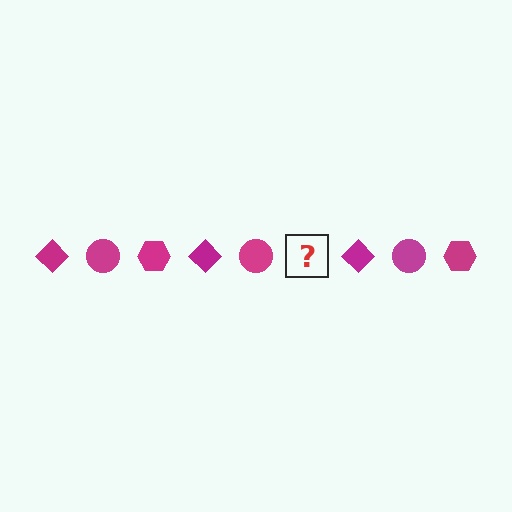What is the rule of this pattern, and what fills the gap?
The rule is that the pattern cycles through diamond, circle, hexagon shapes in magenta. The gap should be filled with a magenta hexagon.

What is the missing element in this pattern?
The missing element is a magenta hexagon.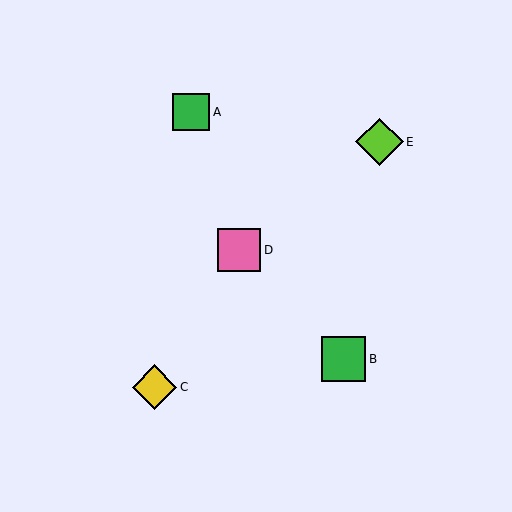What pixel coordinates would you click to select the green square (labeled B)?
Click at (343, 359) to select the green square B.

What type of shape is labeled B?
Shape B is a green square.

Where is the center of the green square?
The center of the green square is at (343, 359).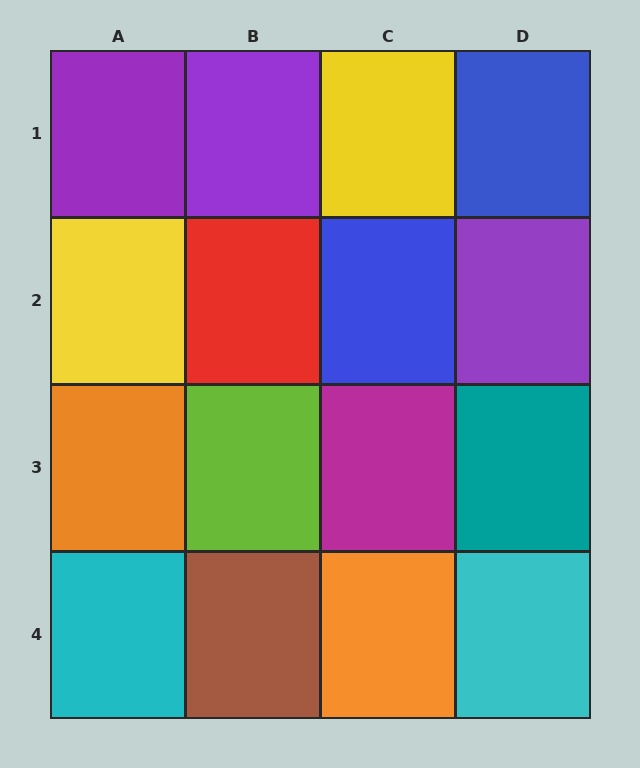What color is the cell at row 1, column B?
Purple.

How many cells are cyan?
2 cells are cyan.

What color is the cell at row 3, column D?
Teal.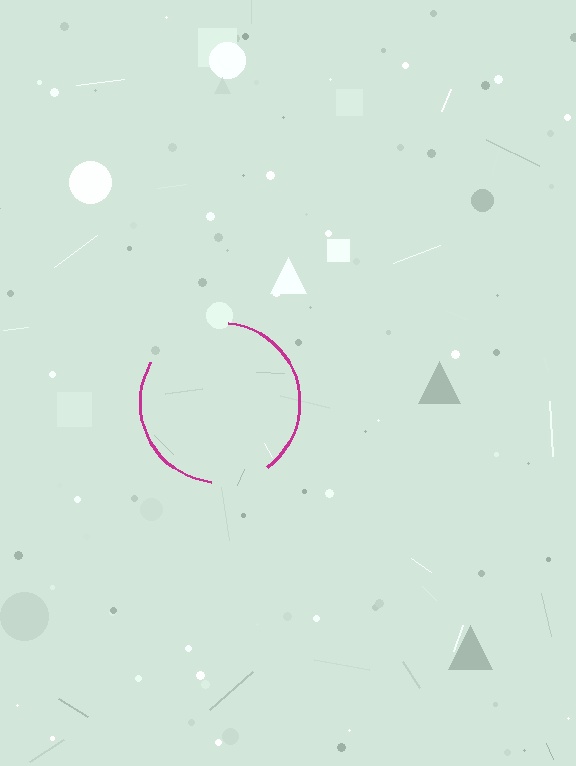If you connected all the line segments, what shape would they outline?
They would outline a circle.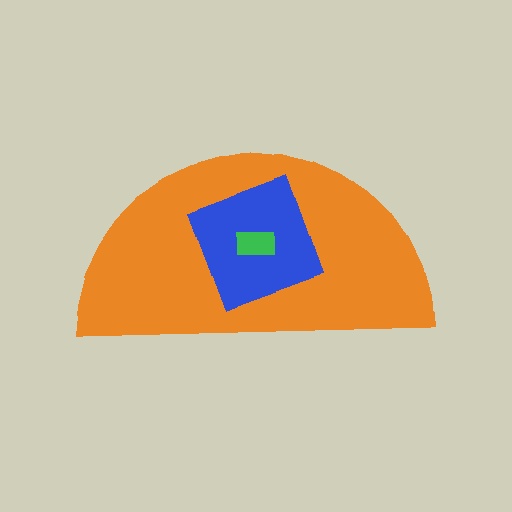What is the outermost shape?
The orange semicircle.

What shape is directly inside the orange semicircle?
The blue diamond.